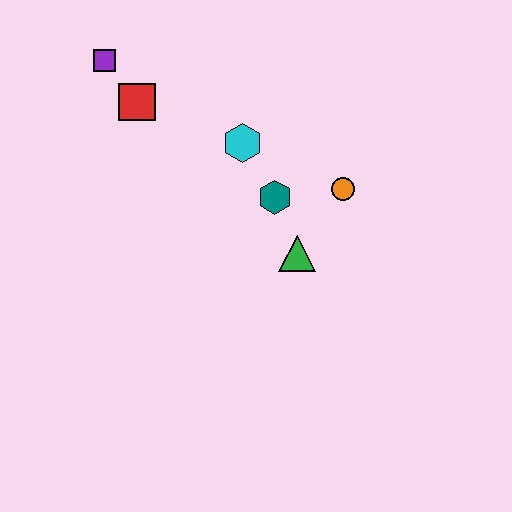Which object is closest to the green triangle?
The teal hexagon is closest to the green triangle.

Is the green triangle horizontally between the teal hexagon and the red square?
No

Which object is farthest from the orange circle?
The purple square is farthest from the orange circle.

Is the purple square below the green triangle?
No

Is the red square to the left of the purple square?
No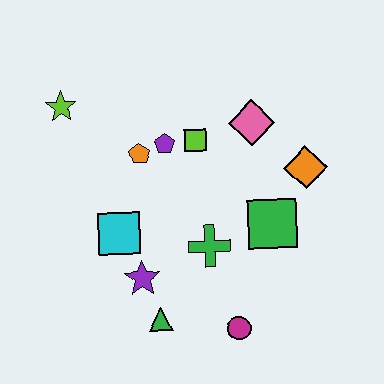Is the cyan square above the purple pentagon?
No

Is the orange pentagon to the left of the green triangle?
Yes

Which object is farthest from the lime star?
The magenta circle is farthest from the lime star.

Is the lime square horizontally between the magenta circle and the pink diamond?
No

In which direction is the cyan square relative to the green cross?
The cyan square is to the left of the green cross.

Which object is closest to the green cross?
The green square is closest to the green cross.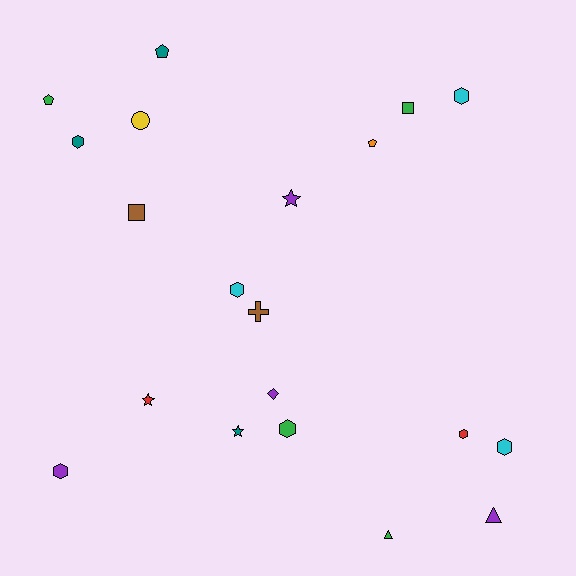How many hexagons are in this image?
There are 7 hexagons.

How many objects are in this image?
There are 20 objects.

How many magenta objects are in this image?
There are no magenta objects.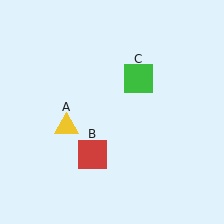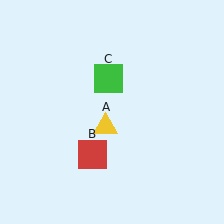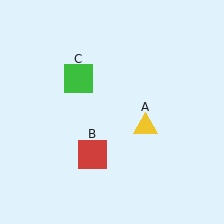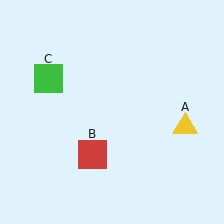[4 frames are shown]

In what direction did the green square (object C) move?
The green square (object C) moved left.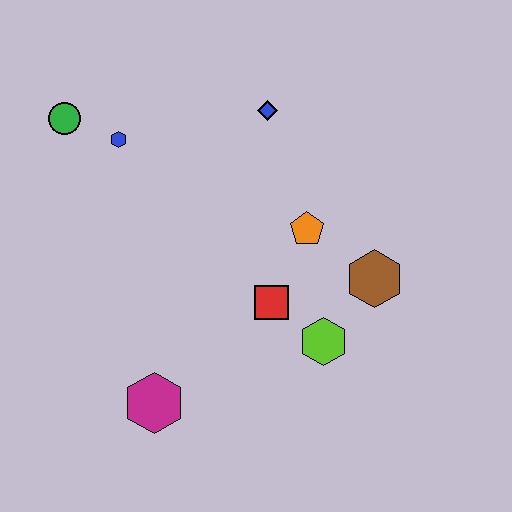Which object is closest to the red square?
The lime hexagon is closest to the red square.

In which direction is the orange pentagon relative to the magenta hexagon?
The orange pentagon is above the magenta hexagon.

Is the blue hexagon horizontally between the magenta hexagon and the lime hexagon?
No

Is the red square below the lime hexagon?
No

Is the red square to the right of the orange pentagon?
No